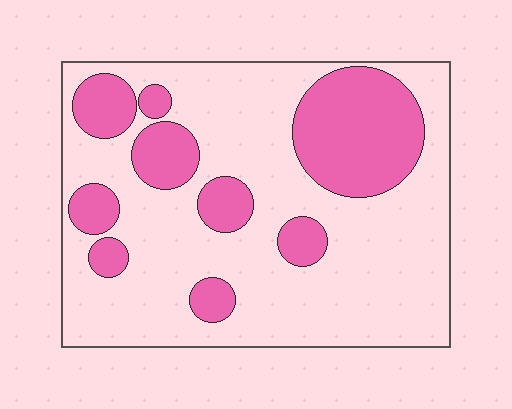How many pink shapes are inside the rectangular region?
9.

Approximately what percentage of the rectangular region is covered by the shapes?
Approximately 30%.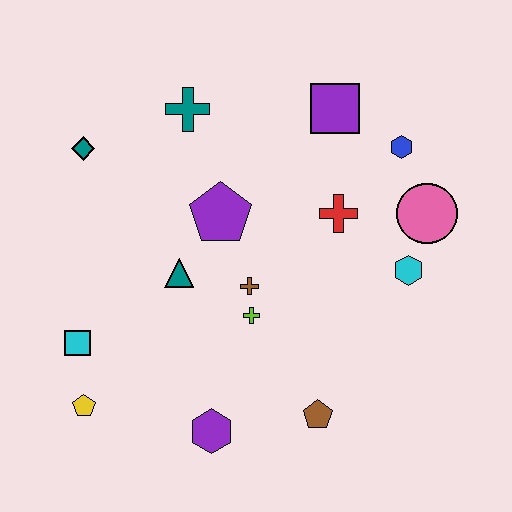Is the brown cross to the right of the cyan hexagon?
No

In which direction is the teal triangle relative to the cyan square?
The teal triangle is to the right of the cyan square.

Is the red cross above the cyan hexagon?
Yes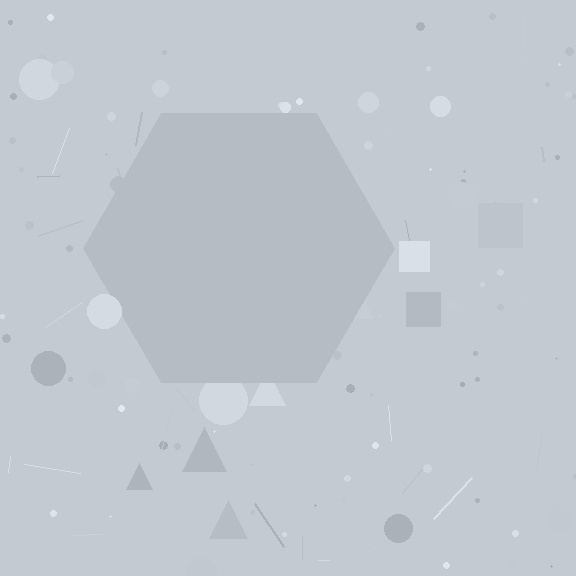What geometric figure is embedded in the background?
A hexagon is embedded in the background.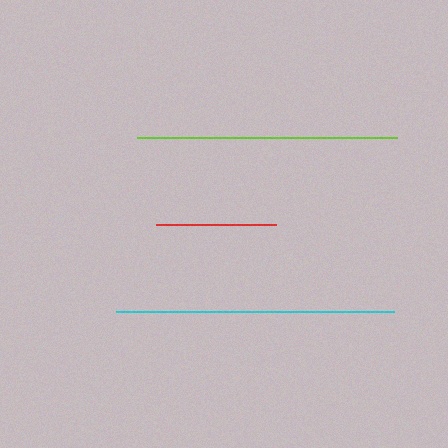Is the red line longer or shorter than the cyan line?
The cyan line is longer than the red line.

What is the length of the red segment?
The red segment is approximately 120 pixels long.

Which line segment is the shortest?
The red line is the shortest at approximately 120 pixels.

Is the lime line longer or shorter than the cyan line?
The cyan line is longer than the lime line.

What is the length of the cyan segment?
The cyan segment is approximately 279 pixels long.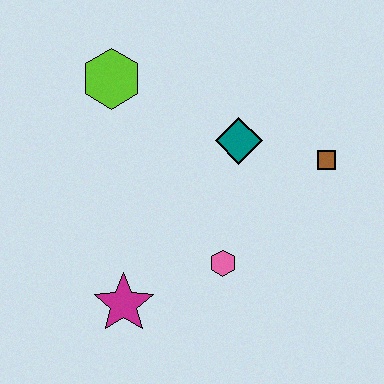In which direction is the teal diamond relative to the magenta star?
The teal diamond is above the magenta star.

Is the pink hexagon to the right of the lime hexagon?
Yes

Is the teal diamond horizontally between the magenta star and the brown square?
Yes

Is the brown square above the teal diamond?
No